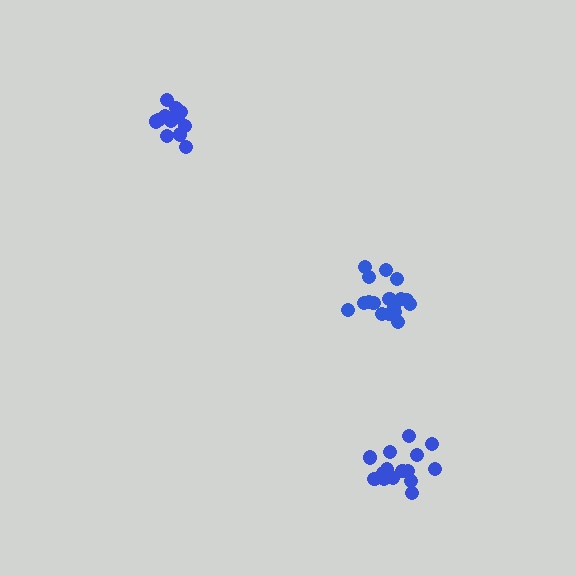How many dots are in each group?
Group 1: 17 dots, Group 2: 17 dots, Group 3: 12 dots (46 total).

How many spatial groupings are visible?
There are 3 spatial groupings.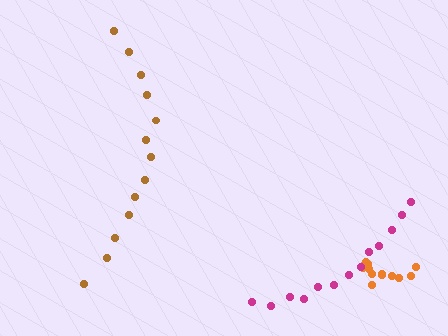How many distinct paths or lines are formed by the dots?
There are 3 distinct paths.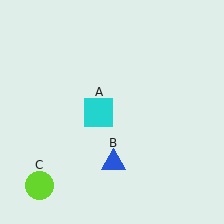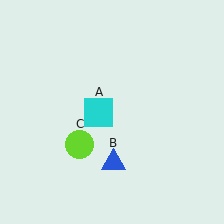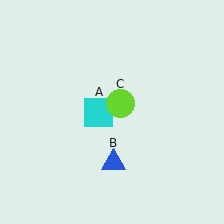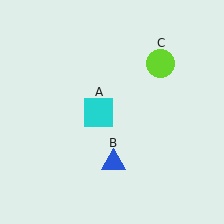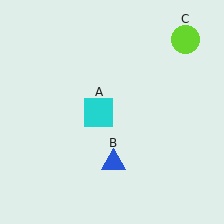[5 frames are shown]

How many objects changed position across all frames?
1 object changed position: lime circle (object C).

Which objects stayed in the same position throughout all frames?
Cyan square (object A) and blue triangle (object B) remained stationary.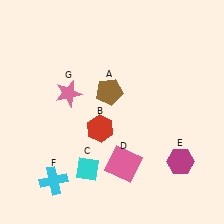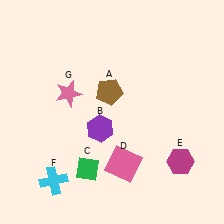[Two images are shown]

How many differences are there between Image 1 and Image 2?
There are 2 differences between the two images.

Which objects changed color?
B changed from red to purple. C changed from cyan to green.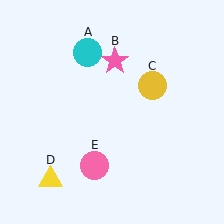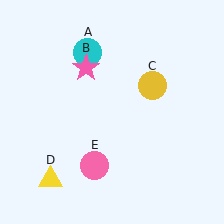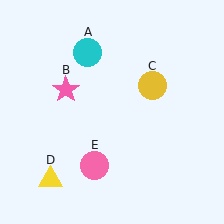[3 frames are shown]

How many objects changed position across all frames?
1 object changed position: pink star (object B).